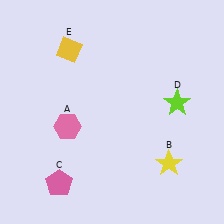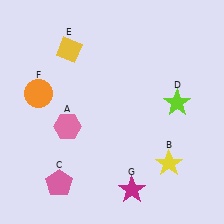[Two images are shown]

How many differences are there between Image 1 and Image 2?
There are 2 differences between the two images.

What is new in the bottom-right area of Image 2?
A magenta star (G) was added in the bottom-right area of Image 2.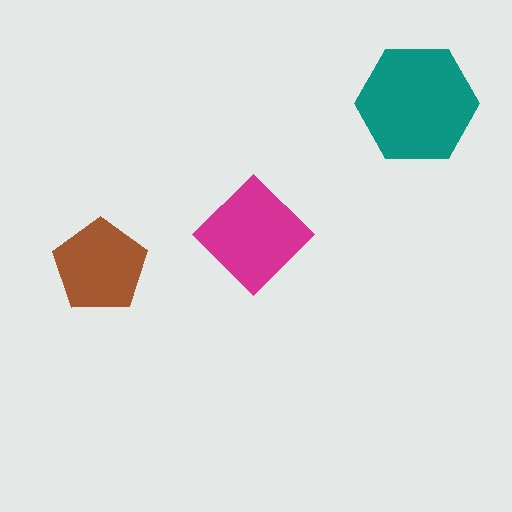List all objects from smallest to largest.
The brown pentagon, the magenta diamond, the teal hexagon.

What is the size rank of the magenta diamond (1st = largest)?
2nd.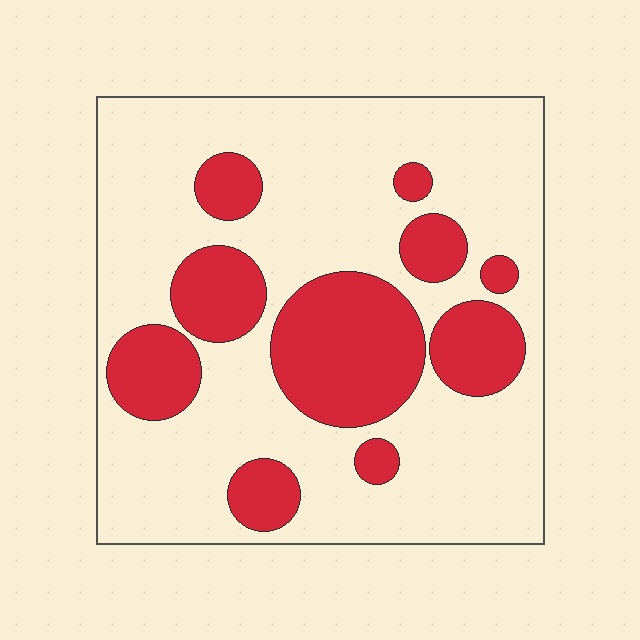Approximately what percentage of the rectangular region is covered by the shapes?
Approximately 30%.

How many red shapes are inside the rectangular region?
10.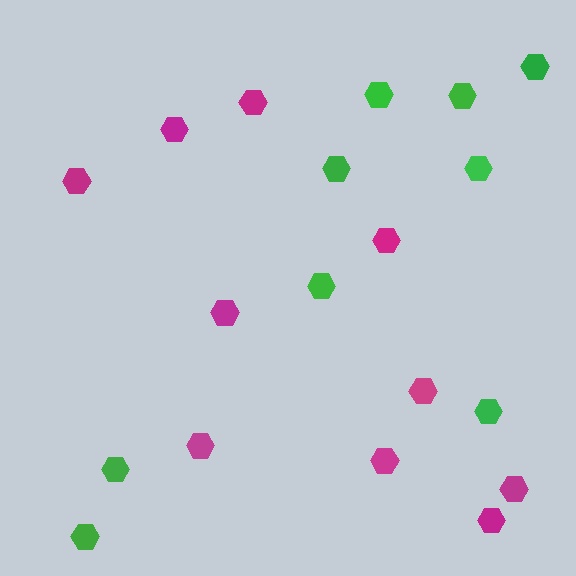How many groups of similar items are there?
There are 2 groups: one group of green hexagons (9) and one group of magenta hexagons (10).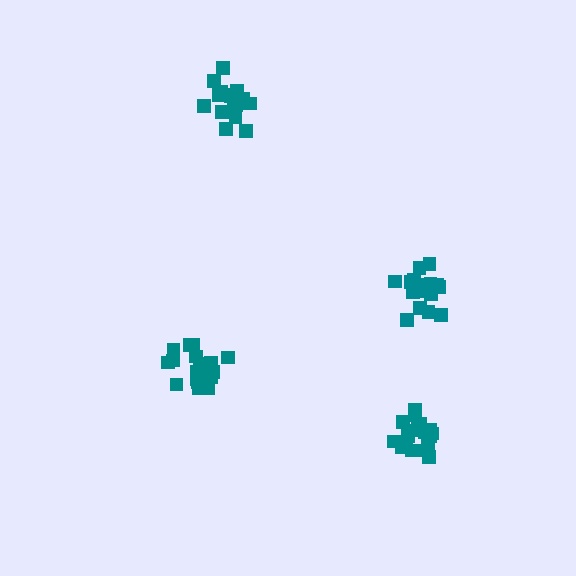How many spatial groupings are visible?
There are 4 spatial groupings.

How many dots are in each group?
Group 1: 21 dots, Group 2: 17 dots, Group 3: 16 dots, Group 4: 18 dots (72 total).